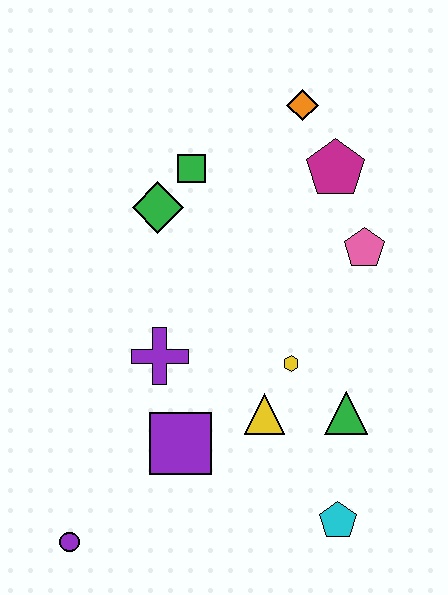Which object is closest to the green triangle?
The yellow hexagon is closest to the green triangle.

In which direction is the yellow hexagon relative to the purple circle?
The yellow hexagon is to the right of the purple circle.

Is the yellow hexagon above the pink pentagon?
No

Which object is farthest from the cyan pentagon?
The orange diamond is farthest from the cyan pentagon.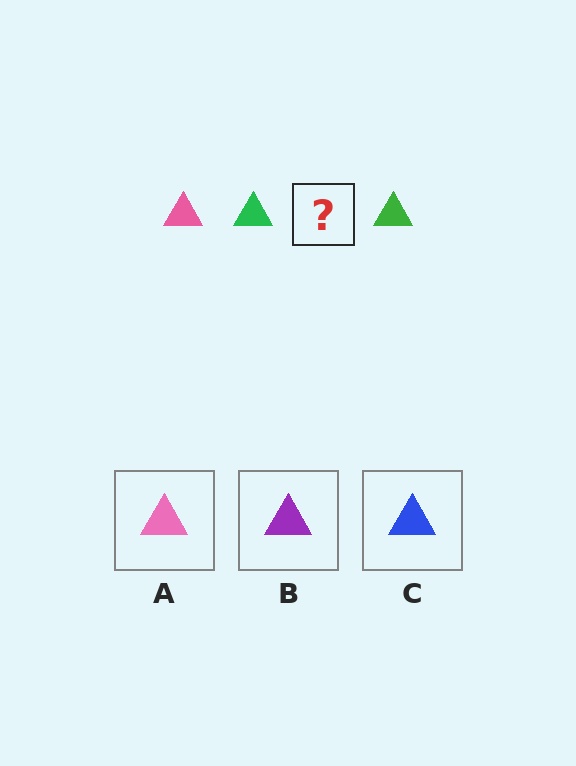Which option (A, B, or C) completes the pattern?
A.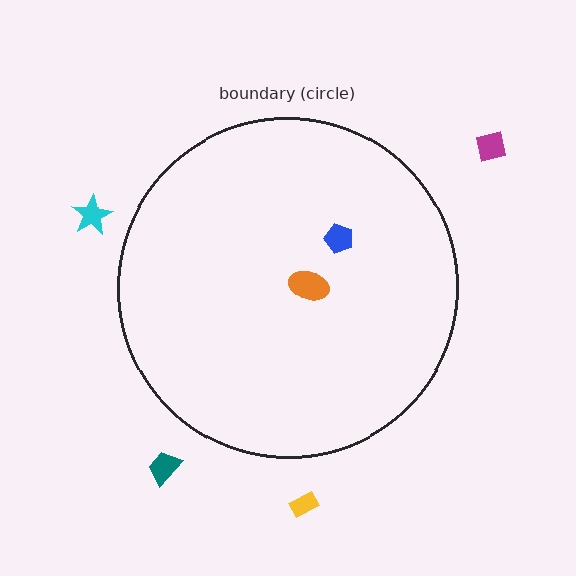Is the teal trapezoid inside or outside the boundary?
Outside.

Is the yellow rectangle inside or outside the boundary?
Outside.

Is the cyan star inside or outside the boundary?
Outside.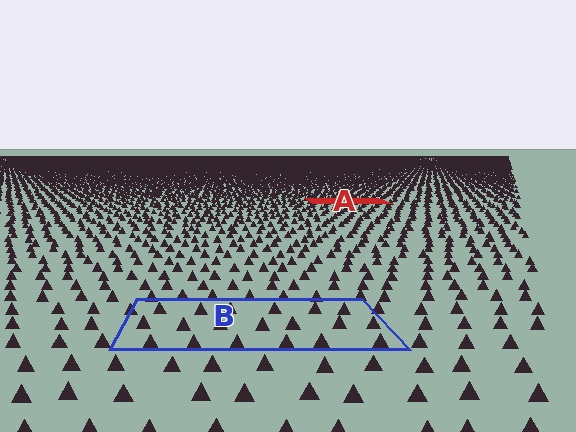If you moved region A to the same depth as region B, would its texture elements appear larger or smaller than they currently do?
They would appear larger. At a closer depth, the same texture elements are projected at a bigger on-screen size.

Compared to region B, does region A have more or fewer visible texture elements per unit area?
Region A has more texture elements per unit area — they are packed more densely because it is farther away.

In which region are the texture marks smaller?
The texture marks are smaller in region A, because it is farther away.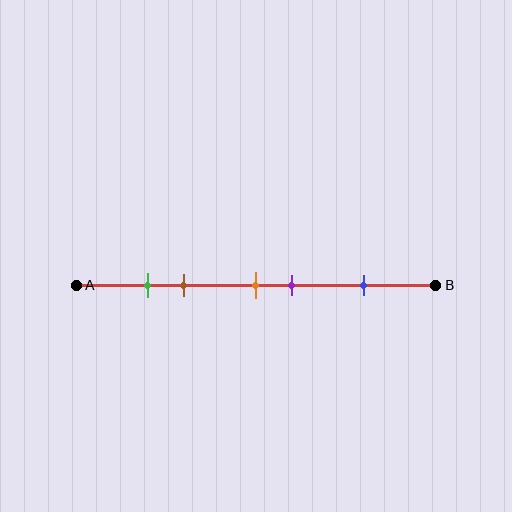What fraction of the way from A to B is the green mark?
The green mark is approximately 20% (0.2) of the way from A to B.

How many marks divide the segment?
There are 5 marks dividing the segment.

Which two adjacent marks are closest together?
The green and brown marks are the closest adjacent pair.